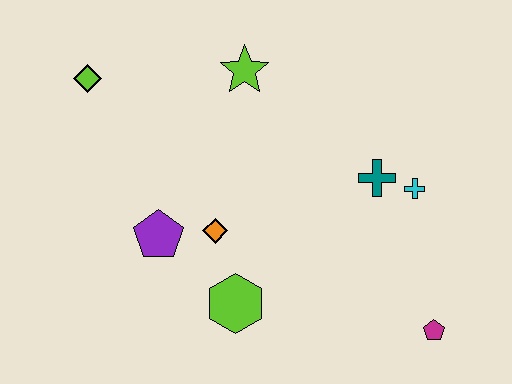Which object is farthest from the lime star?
The magenta pentagon is farthest from the lime star.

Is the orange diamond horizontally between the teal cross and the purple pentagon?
Yes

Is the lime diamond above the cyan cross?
Yes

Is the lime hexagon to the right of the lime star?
No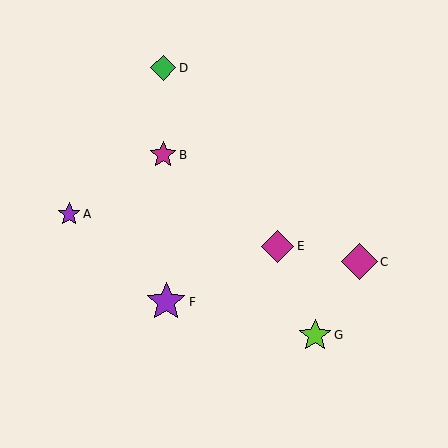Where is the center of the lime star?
The center of the lime star is at (315, 335).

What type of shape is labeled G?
Shape G is a lime star.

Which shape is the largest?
The purple star (labeled F) is the largest.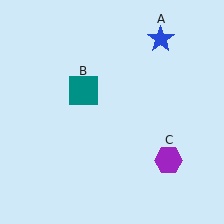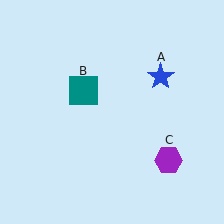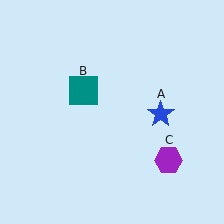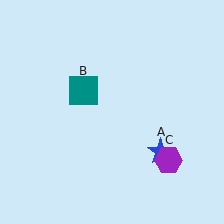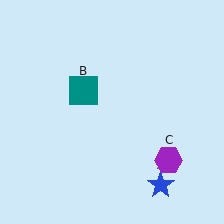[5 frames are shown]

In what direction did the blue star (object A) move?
The blue star (object A) moved down.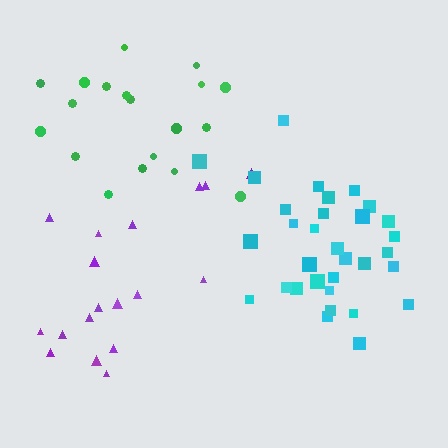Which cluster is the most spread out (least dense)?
Purple.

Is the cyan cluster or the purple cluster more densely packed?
Cyan.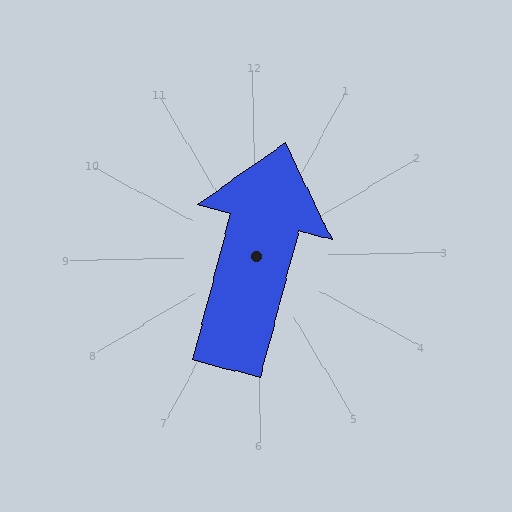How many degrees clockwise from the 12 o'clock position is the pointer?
Approximately 16 degrees.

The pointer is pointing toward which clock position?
Roughly 1 o'clock.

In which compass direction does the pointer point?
North.